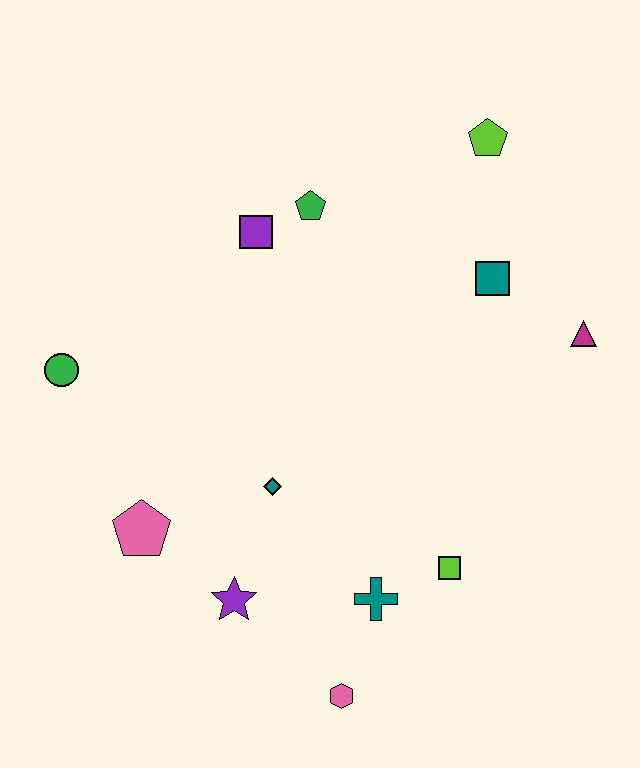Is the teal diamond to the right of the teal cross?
No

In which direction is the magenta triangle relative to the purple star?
The magenta triangle is to the right of the purple star.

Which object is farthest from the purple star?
The lime pentagon is farthest from the purple star.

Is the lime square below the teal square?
Yes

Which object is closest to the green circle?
The pink pentagon is closest to the green circle.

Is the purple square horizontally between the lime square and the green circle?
Yes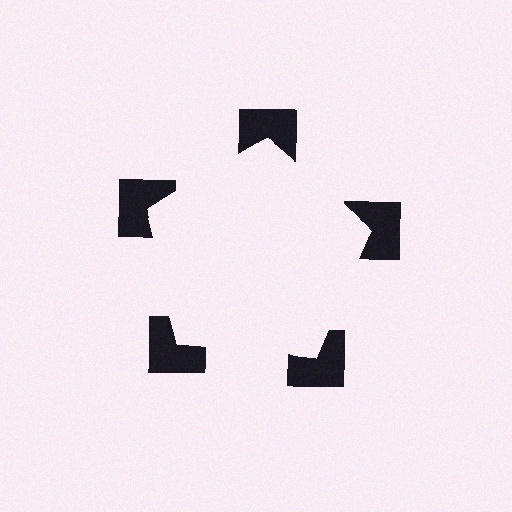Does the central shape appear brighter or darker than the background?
It typically appears slightly brighter than the background, even though no actual brightness change is drawn.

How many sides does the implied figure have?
5 sides.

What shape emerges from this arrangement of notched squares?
An illusory pentagon — its edges are inferred from the aligned wedge cuts in the notched squares, not physically drawn.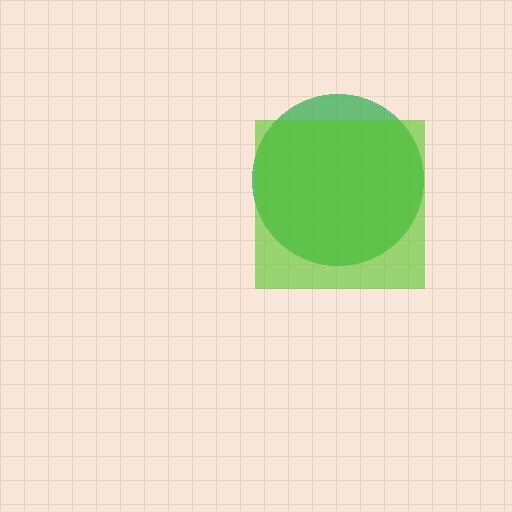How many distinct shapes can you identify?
There are 2 distinct shapes: a green circle, a lime square.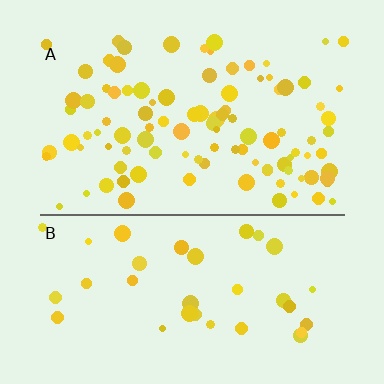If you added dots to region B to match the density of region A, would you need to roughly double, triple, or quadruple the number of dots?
Approximately triple.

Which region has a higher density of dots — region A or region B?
A (the top).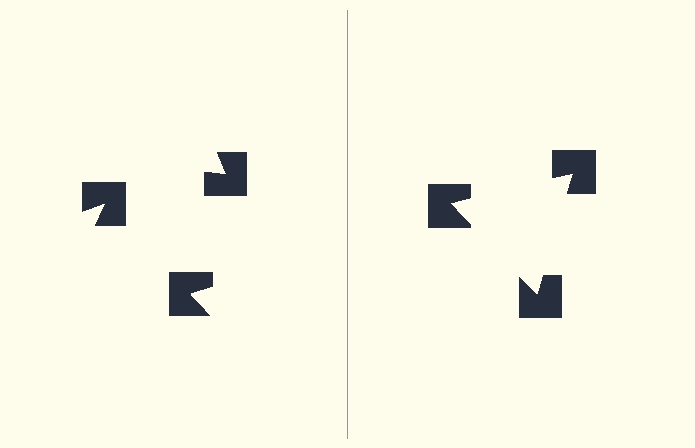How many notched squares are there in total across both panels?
6 — 3 on each side.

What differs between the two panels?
The notched squares are positioned identically on both sides; only the wedge orientations differ. On the right they align to a triangle; on the left they are misaligned.